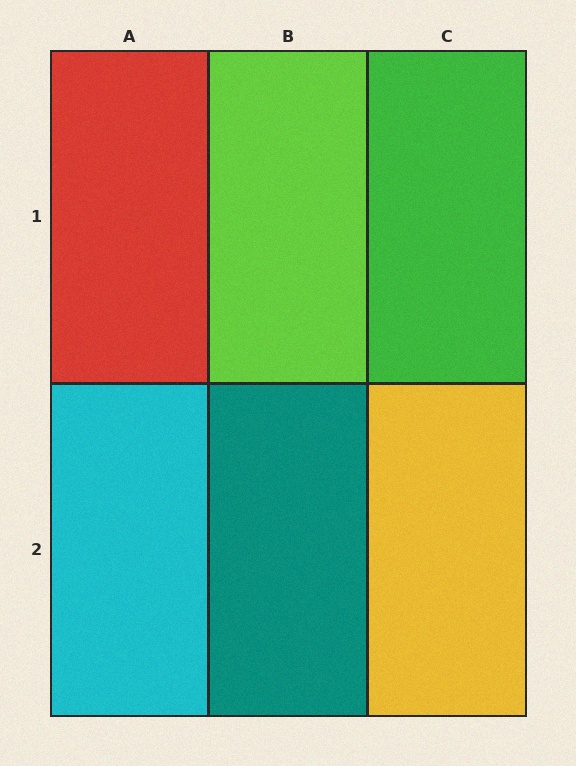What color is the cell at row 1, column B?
Lime.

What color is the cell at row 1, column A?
Red.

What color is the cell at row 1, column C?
Green.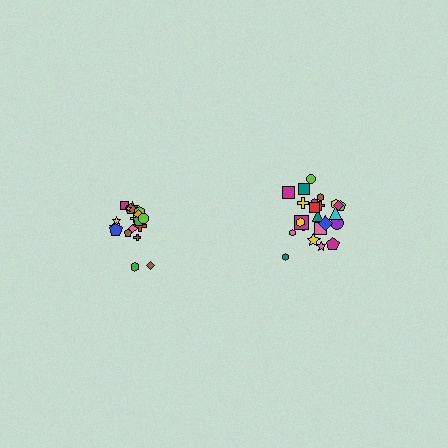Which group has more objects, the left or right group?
The right group.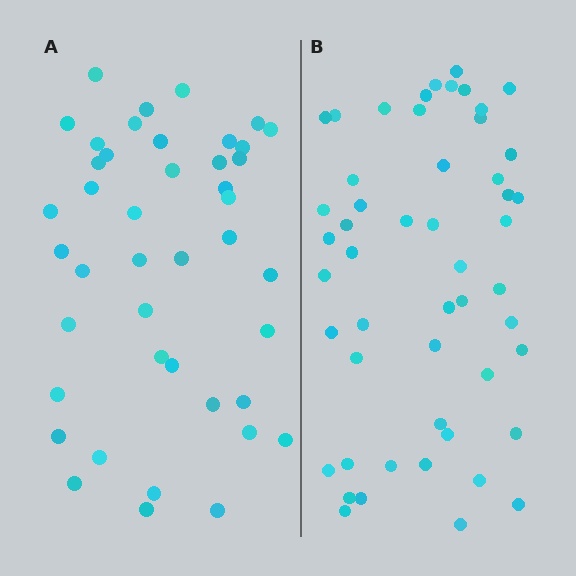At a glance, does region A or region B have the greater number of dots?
Region B (the right region) has more dots.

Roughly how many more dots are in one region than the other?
Region B has roughly 8 or so more dots than region A.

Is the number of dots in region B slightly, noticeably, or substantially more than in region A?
Region B has only slightly more — the two regions are fairly close. The ratio is roughly 1.2 to 1.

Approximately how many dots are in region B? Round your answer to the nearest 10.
About 50 dots. (The exact count is 51, which rounds to 50.)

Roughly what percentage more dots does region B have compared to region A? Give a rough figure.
About 20% more.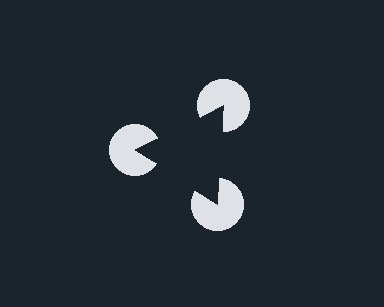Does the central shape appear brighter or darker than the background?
It typically appears slightly darker than the background, even though no actual brightness change is drawn.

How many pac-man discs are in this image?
There are 3 — one at each vertex of the illusory triangle.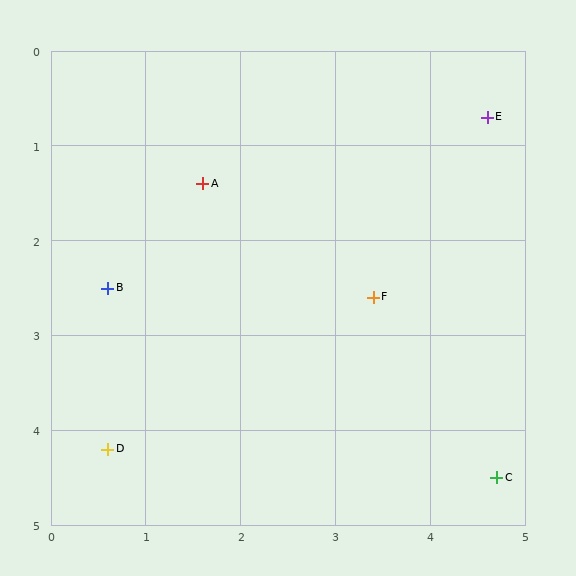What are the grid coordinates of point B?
Point B is at approximately (0.6, 2.5).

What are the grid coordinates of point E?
Point E is at approximately (4.6, 0.7).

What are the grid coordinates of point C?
Point C is at approximately (4.7, 4.5).